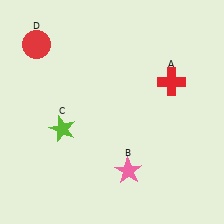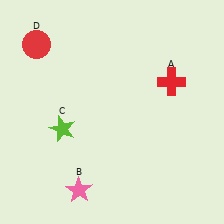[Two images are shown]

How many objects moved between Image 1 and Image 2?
1 object moved between the two images.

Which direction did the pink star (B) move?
The pink star (B) moved left.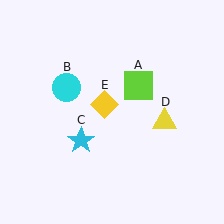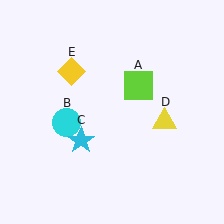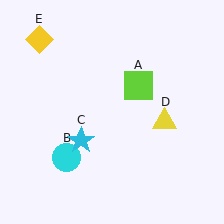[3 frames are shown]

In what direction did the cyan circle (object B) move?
The cyan circle (object B) moved down.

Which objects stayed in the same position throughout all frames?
Lime square (object A) and cyan star (object C) and yellow triangle (object D) remained stationary.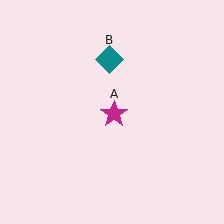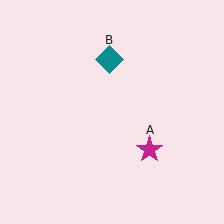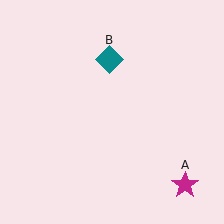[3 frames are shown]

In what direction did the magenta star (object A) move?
The magenta star (object A) moved down and to the right.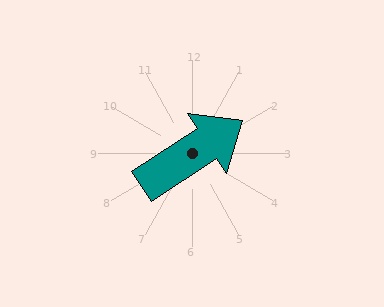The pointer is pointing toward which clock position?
Roughly 2 o'clock.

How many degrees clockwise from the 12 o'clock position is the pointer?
Approximately 57 degrees.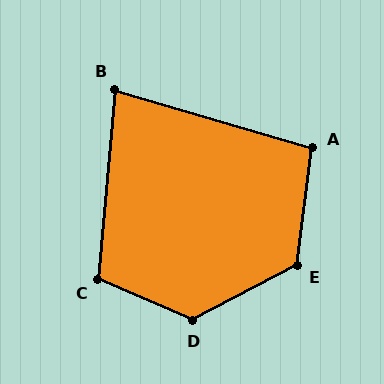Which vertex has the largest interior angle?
D, at approximately 129 degrees.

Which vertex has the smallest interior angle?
B, at approximately 79 degrees.